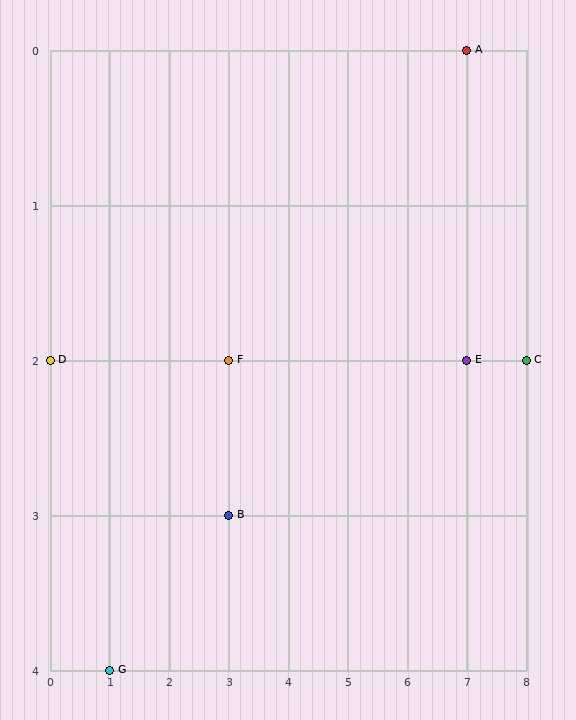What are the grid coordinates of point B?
Point B is at grid coordinates (3, 3).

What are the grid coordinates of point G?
Point G is at grid coordinates (1, 4).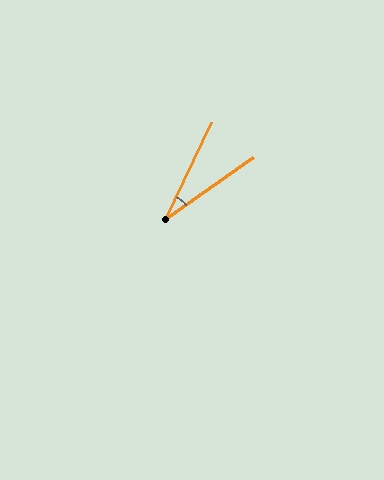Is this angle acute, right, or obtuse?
It is acute.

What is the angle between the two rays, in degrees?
Approximately 30 degrees.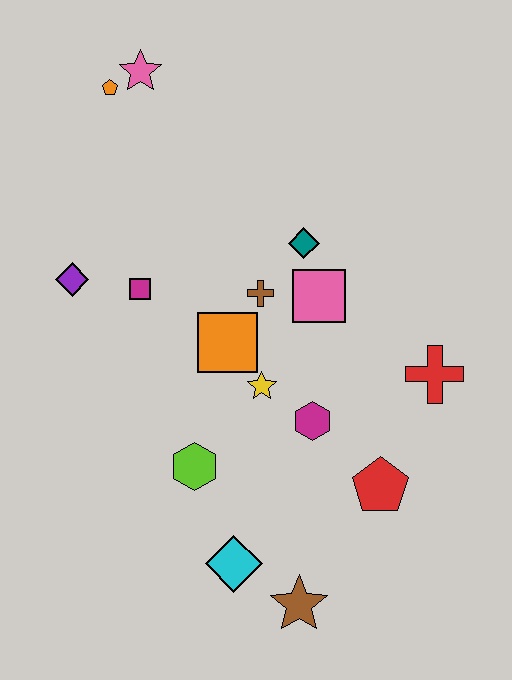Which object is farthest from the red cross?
The orange pentagon is farthest from the red cross.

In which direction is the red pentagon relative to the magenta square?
The red pentagon is to the right of the magenta square.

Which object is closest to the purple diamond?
The magenta square is closest to the purple diamond.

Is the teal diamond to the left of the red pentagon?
Yes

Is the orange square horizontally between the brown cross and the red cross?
No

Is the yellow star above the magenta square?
No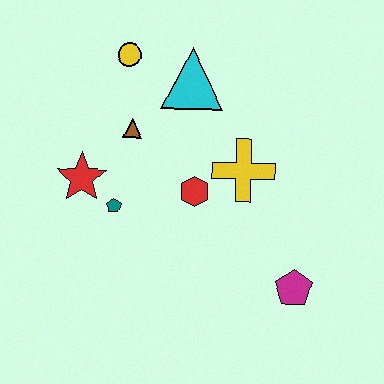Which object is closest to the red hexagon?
The yellow cross is closest to the red hexagon.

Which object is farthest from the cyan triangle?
The magenta pentagon is farthest from the cyan triangle.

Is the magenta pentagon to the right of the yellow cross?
Yes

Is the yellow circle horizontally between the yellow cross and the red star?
Yes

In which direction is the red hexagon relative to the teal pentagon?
The red hexagon is to the right of the teal pentagon.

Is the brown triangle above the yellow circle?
No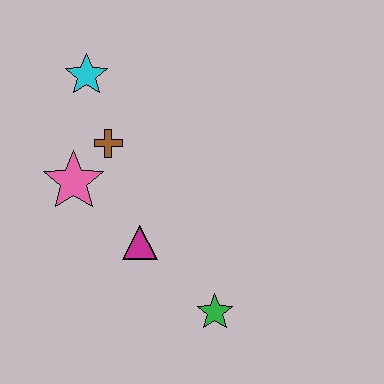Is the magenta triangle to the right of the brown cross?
Yes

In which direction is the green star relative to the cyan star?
The green star is below the cyan star.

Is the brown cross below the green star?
No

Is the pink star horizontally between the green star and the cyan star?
No